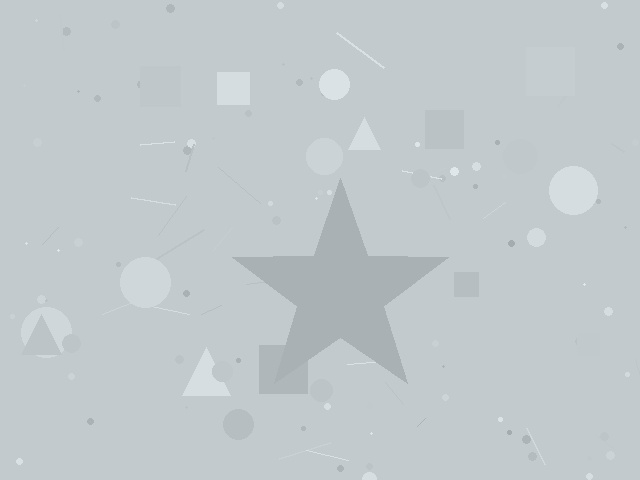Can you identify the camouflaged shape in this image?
The camouflaged shape is a star.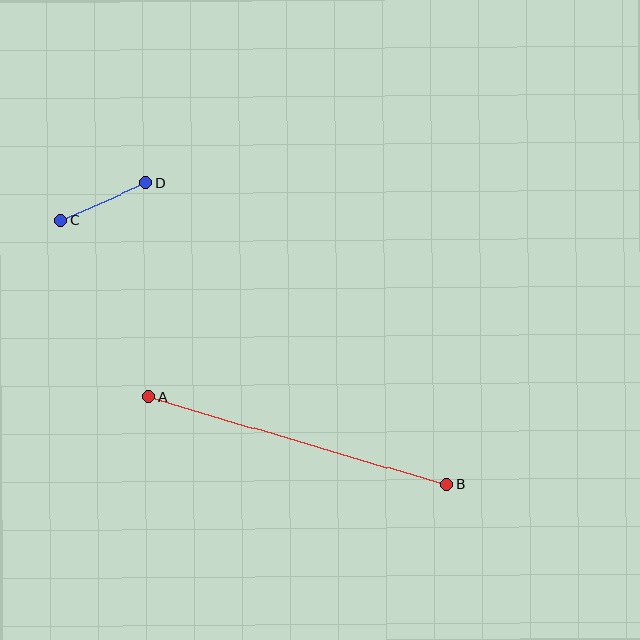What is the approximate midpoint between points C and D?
The midpoint is at approximately (104, 201) pixels.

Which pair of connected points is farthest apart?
Points A and B are farthest apart.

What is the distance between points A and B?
The distance is approximately 311 pixels.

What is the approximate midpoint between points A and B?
The midpoint is at approximately (298, 441) pixels.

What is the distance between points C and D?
The distance is approximately 92 pixels.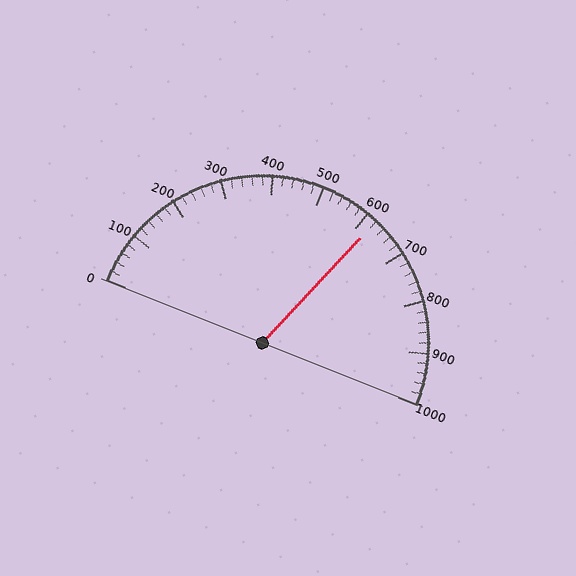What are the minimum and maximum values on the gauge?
The gauge ranges from 0 to 1000.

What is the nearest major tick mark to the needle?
The nearest major tick mark is 600.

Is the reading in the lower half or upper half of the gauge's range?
The reading is in the upper half of the range (0 to 1000).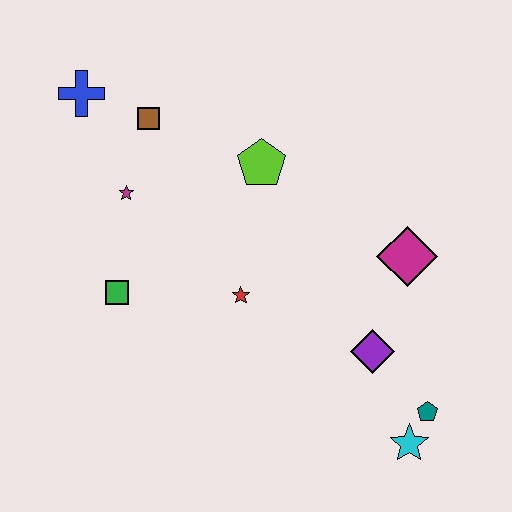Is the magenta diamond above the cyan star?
Yes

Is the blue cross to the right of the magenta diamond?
No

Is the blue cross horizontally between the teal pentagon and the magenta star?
No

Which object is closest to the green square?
The magenta star is closest to the green square.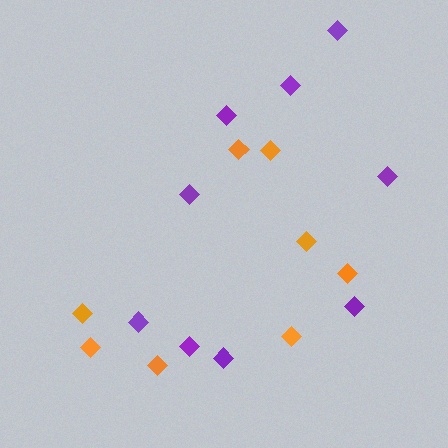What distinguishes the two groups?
There are 2 groups: one group of purple diamonds (9) and one group of orange diamonds (8).